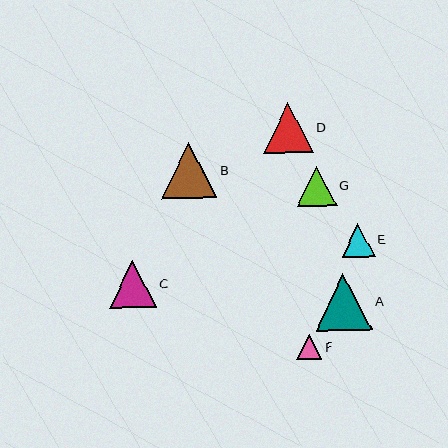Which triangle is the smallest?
Triangle F is the smallest with a size of approximately 25 pixels.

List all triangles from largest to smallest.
From largest to smallest: A, B, D, C, G, E, F.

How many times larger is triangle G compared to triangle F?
Triangle G is approximately 1.6 times the size of triangle F.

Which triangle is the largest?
Triangle A is the largest with a size of approximately 56 pixels.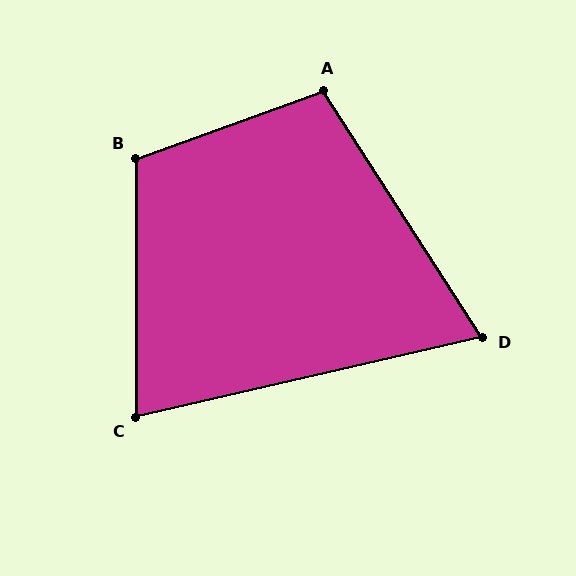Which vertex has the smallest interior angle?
D, at approximately 70 degrees.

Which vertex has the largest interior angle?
B, at approximately 110 degrees.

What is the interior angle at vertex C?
Approximately 77 degrees (acute).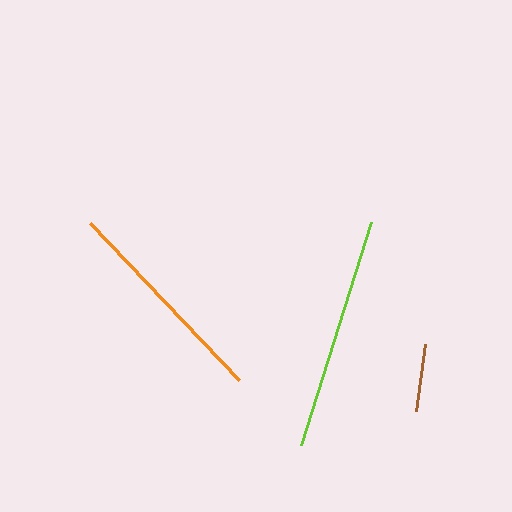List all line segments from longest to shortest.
From longest to shortest: lime, orange, brown.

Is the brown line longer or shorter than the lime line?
The lime line is longer than the brown line.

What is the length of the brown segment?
The brown segment is approximately 68 pixels long.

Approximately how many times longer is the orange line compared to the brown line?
The orange line is approximately 3.2 times the length of the brown line.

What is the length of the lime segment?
The lime segment is approximately 233 pixels long.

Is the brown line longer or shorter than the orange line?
The orange line is longer than the brown line.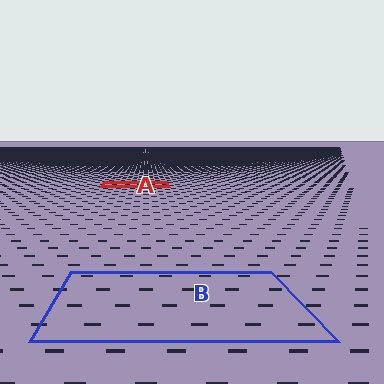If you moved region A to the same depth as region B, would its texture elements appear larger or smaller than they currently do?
They would appear larger. At a closer depth, the same texture elements are projected at a bigger on-screen size.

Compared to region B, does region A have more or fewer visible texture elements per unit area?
Region A has more texture elements per unit area — they are packed more densely because it is farther away.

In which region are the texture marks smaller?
The texture marks are smaller in region A, because it is farther away.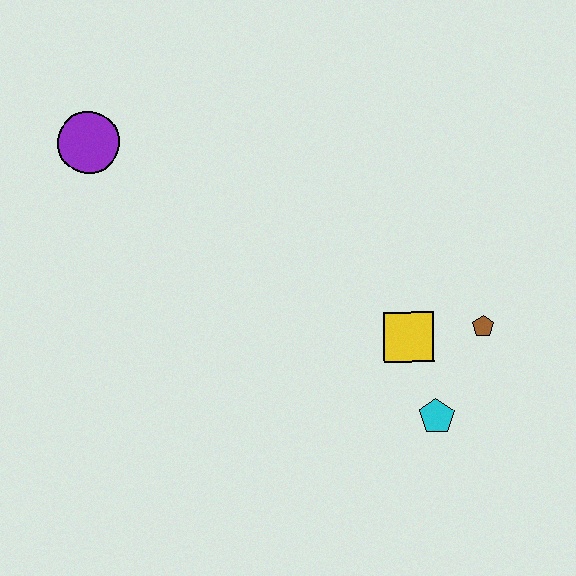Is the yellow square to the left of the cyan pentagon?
Yes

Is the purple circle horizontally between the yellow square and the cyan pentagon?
No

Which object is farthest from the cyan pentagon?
The purple circle is farthest from the cyan pentagon.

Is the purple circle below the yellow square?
No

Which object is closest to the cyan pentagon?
The yellow square is closest to the cyan pentagon.